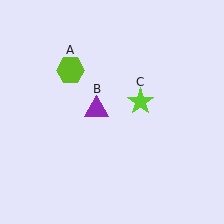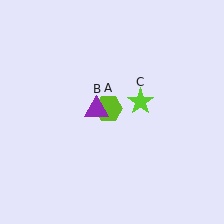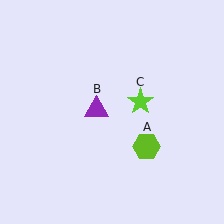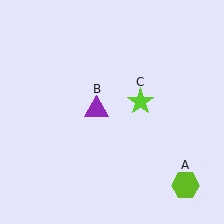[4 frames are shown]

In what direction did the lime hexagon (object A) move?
The lime hexagon (object A) moved down and to the right.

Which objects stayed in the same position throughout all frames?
Purple triangle (object B) and lime star (object C) remained stationary.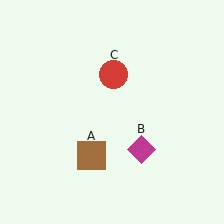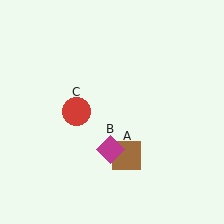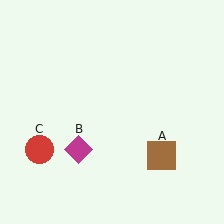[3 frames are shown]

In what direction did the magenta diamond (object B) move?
The magenta diamond (object B) moved left.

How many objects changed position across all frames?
3 objects changed position: brown square (object A), magenta diamond (object B), red circle (object C).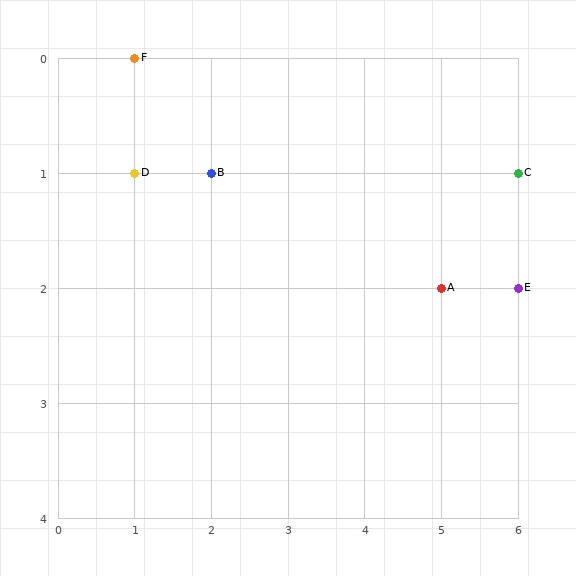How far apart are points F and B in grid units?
Points F and B are 1 column and 1 row apart (about 1.4 grid units diagonally).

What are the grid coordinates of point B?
Point B is at grid coordinates (2, 1).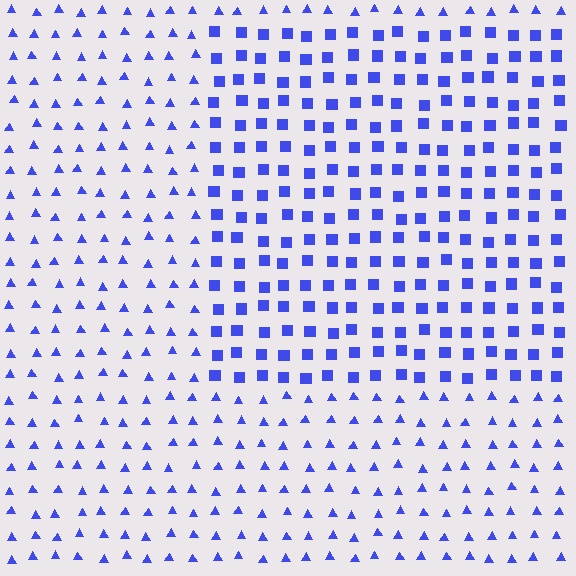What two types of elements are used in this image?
The image uses squares inside the rectangle region and triangles outside it.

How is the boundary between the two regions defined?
The boundary is defined by a change in element shape: squares inside vs. triangles outside. All elements share the same color and spacing.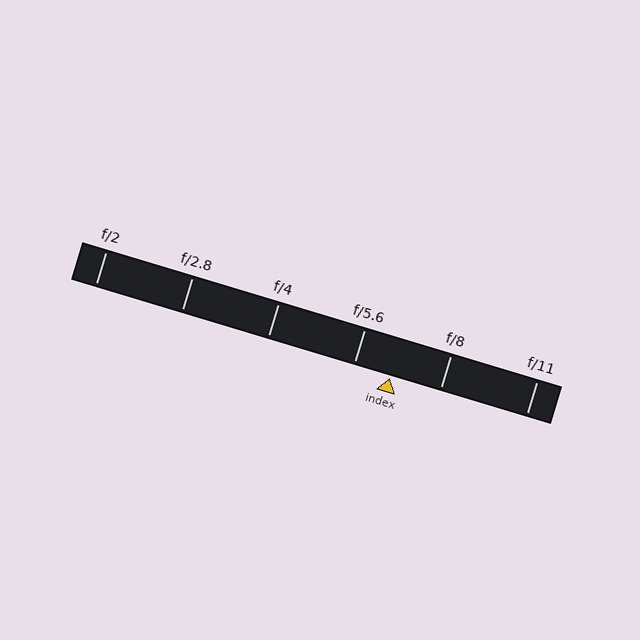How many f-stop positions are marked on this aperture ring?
There are 6 f-stop positions marked.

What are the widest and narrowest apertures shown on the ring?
The widest aperture shown is f/2 and the narrowest is f/11.